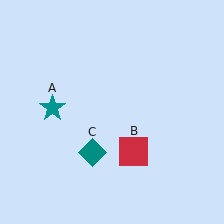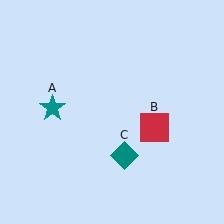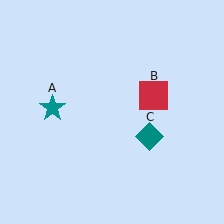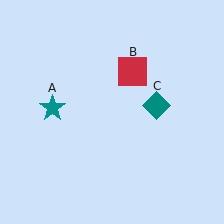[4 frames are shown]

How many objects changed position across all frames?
2 objects changed position: red square (object B), teal diamond (object C).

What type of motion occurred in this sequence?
The red square (object B), teal diamond (object C) rotated counterclockwise around the center of the scene.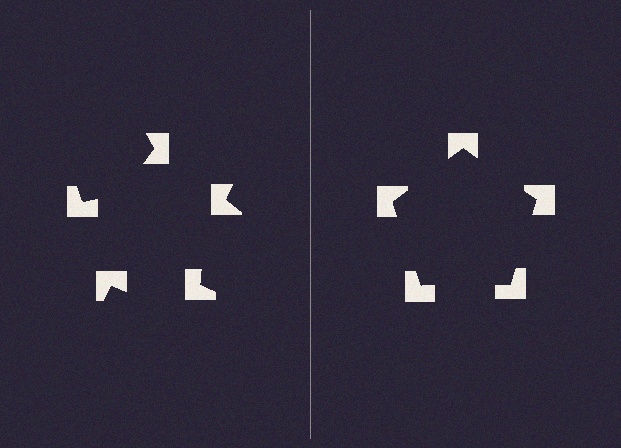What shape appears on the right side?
An illusory pentagon.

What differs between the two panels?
The notched squares are positioned identically on both sides; only the wedge orientations differ. On the right they align to a pentagon; on the left they are misaligned.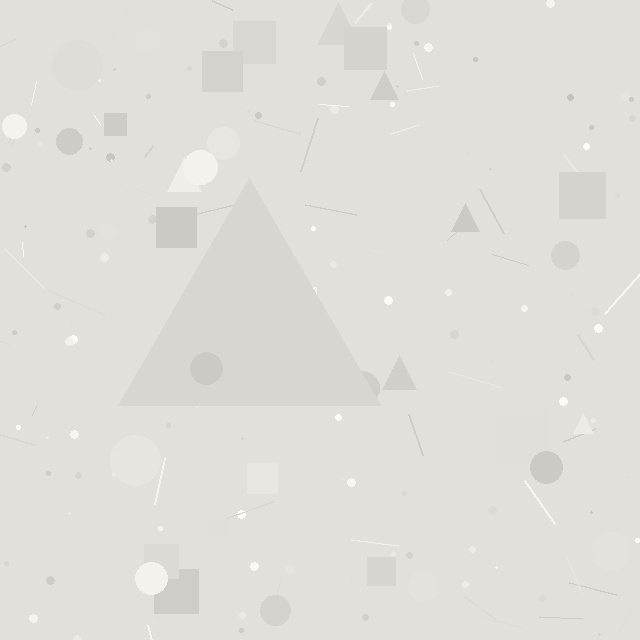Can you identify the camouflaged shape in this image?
The camouflaged shape is a triangle.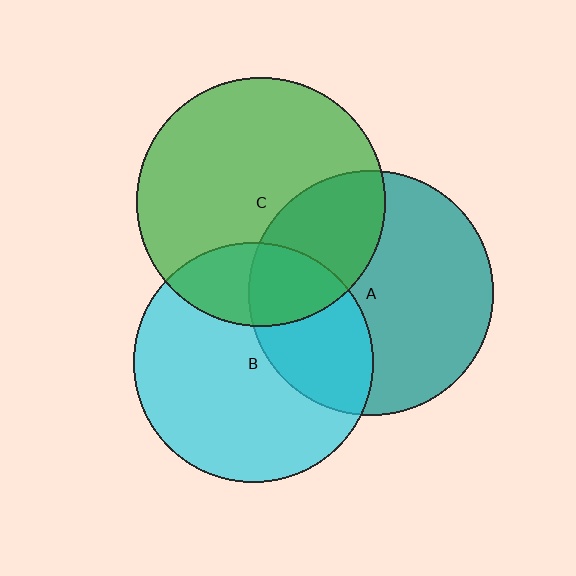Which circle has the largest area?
Circle C (green).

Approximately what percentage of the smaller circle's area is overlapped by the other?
Approximately 30%.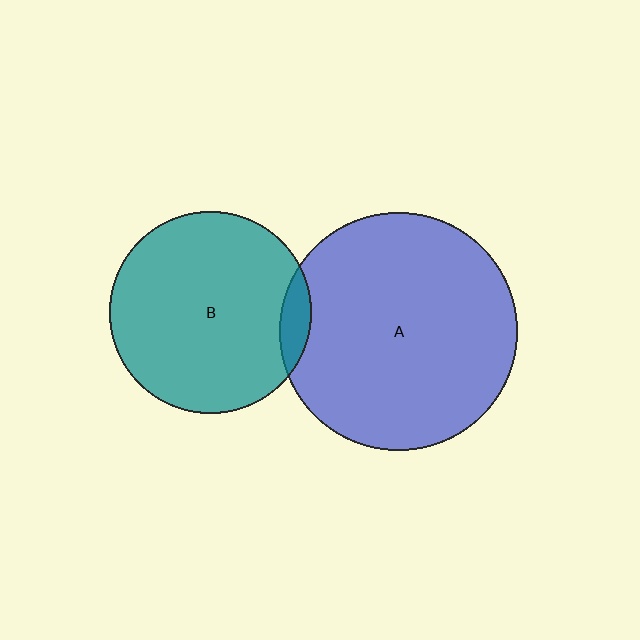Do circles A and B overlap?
Yes.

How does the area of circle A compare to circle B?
Approximately 1.4 times.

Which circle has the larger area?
Circle A (blue).